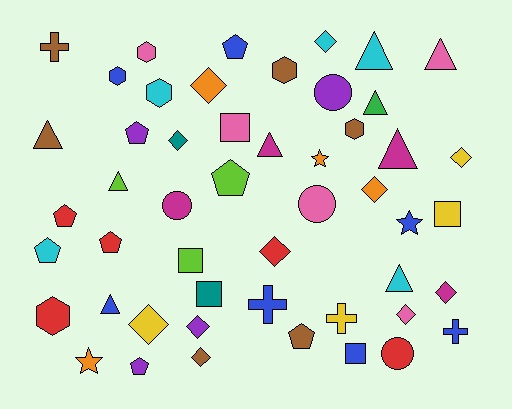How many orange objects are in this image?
There are 4 orange objects.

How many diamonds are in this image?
There are 11 diamonds.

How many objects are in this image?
There are 50 objects.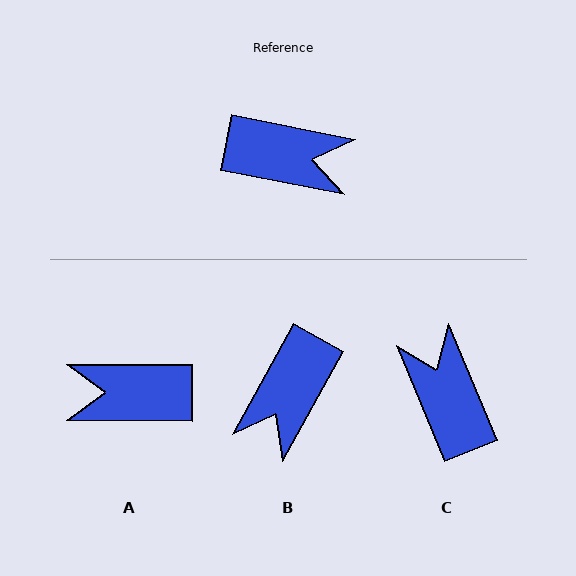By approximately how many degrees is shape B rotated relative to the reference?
Approximately 107 degrees clockwise.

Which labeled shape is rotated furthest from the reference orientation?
A, about 169 degrees away.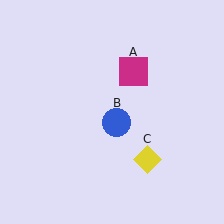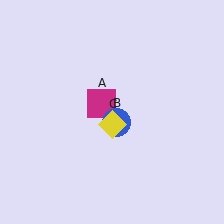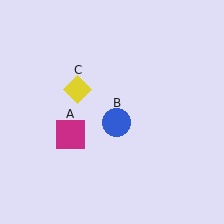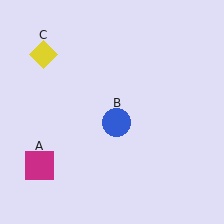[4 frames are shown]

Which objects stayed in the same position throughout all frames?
Blue circle (object B) remained stationary.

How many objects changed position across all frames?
2 objects changed position: magenta square (object A), yellow diamond (object C).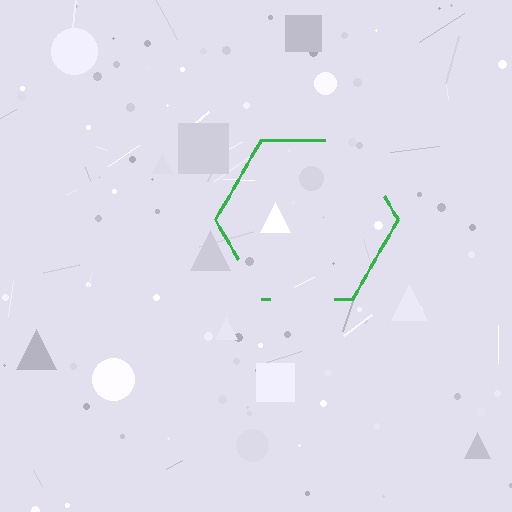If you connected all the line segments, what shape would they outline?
They would outline a hexagon.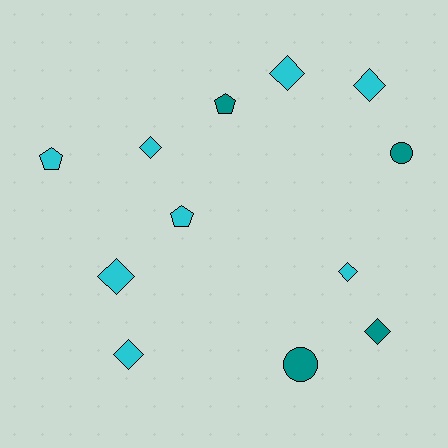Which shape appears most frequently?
Diamond, with 7 objects.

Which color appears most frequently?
Cyan, with 8 objects.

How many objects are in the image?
There are 12 objects.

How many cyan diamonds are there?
There are 6 cyan diamonds.